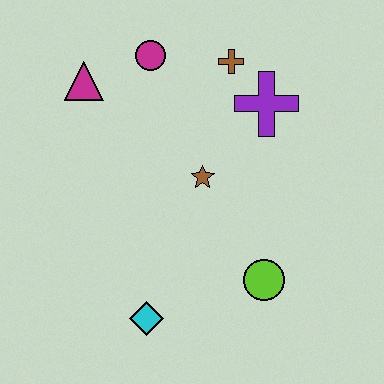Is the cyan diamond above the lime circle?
No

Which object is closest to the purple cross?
The brown cross is closest to the purple cross.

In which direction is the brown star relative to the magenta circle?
The brown star is below the magenta circle.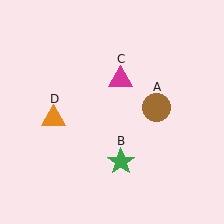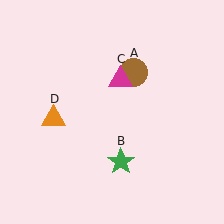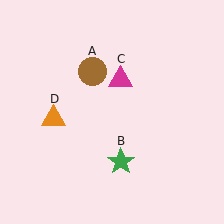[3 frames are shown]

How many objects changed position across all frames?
1 object changed position: brown circle (object A).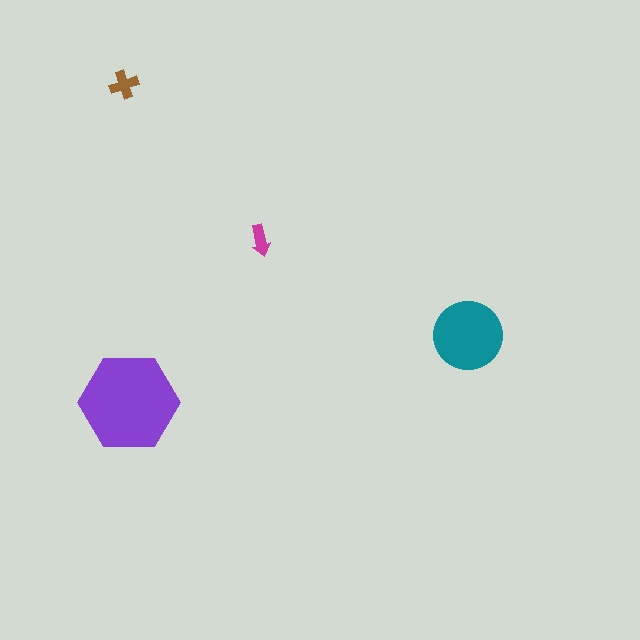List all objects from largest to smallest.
The purple hexagon, the teal circle, the brown cross, the magenta arrow.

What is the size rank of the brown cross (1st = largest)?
3rd.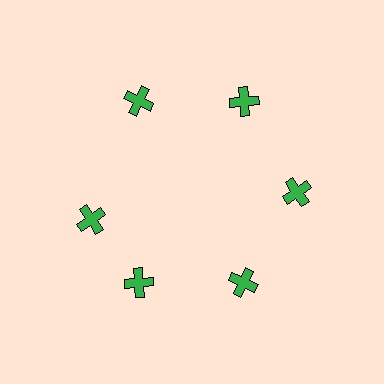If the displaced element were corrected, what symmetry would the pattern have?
It would have 6-fold rotational symmetry — the pattern would map onto itself every 60 degrees.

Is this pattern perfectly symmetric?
No. The 6 green crosses are arranged in a ring, but one element near the 9 o'clock position is rotated out of alignment along the ring, breaking the 6-fold rotational symmetry.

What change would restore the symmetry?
The symmetry would be restored by rotating it back into even spacing with its neighbors so that all 6 crosses sit at equal angles and equal distance from the center.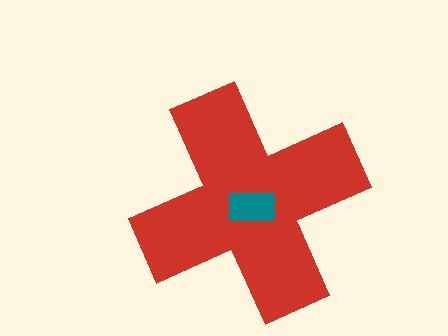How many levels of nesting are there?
2.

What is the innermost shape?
The teal rectangle.